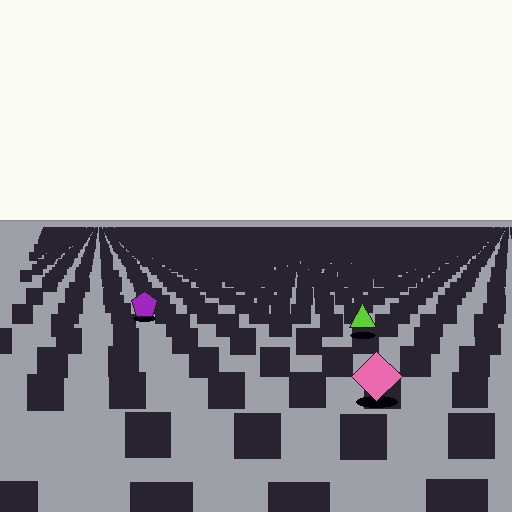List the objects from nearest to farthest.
From nearest to farthest: the pink diamond, the lime triangle, the purple pentagon.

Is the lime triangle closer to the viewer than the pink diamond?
No. The pink diamond is closer — you can tell from the texture gradient: the ground texture is coarser near it.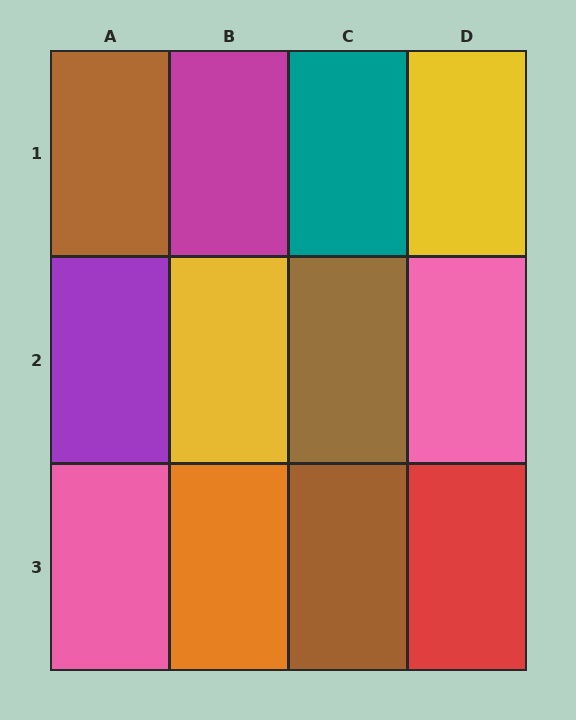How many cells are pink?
2 cells are pink.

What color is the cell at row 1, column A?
Brown.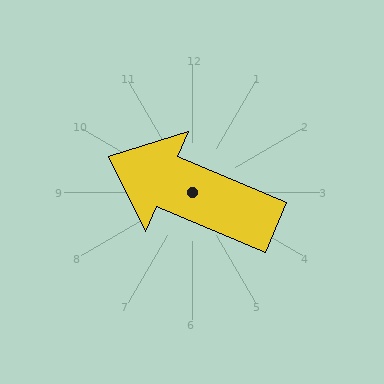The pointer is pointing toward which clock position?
Roughly 10 o'clock.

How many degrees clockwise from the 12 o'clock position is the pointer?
Approximately 293 degrees.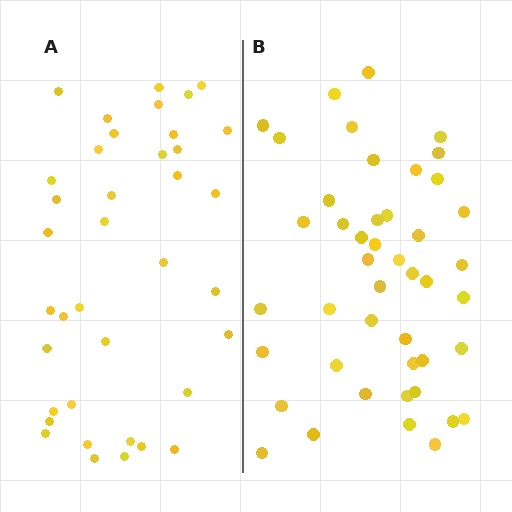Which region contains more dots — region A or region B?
Region B (the right region) has more dots.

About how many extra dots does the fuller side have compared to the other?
Region B has roughly 8 or so more dots than region A.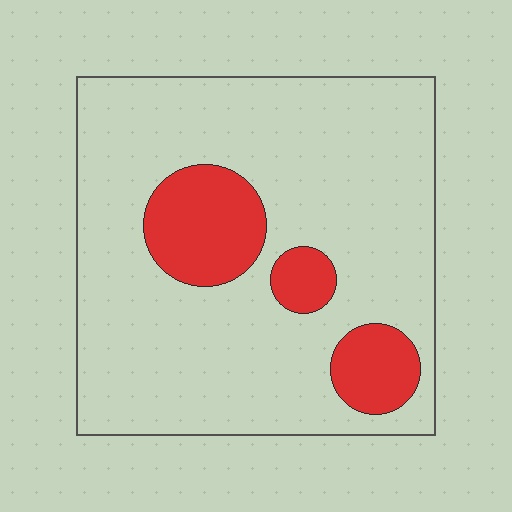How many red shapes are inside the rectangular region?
3.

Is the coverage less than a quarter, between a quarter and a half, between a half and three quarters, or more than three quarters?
Less than a quarter.